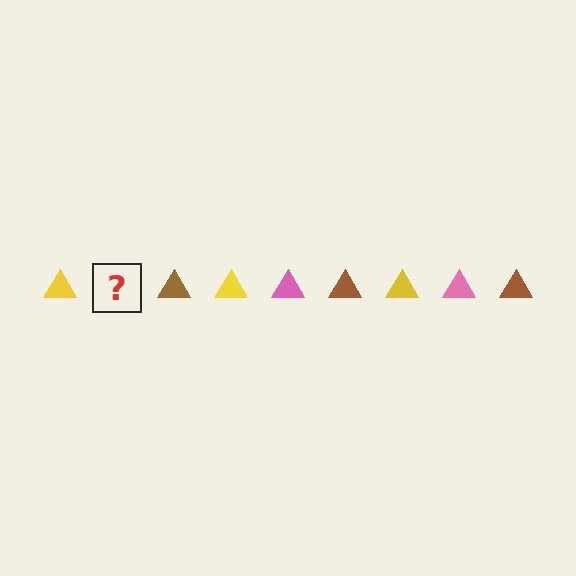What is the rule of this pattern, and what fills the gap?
The rule is that the pattern cycles through yellow, pink, brown triangles. The gap should be filled with a pink triangle.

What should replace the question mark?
The question mark should be replaced with a pink triangle.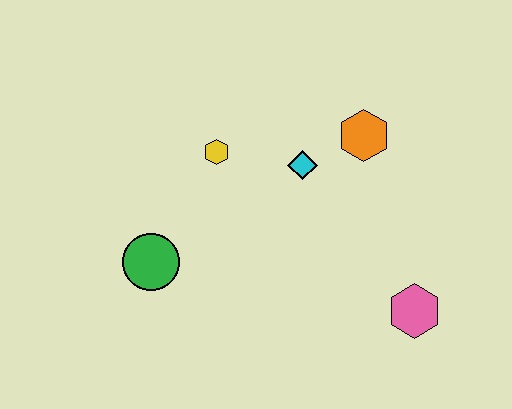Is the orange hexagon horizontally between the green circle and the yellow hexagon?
No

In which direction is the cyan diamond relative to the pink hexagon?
The cyan diamond is above the pink hexagon.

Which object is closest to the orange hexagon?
The cyan diamond is closest to the orange hexagon.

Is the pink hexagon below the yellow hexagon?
Yes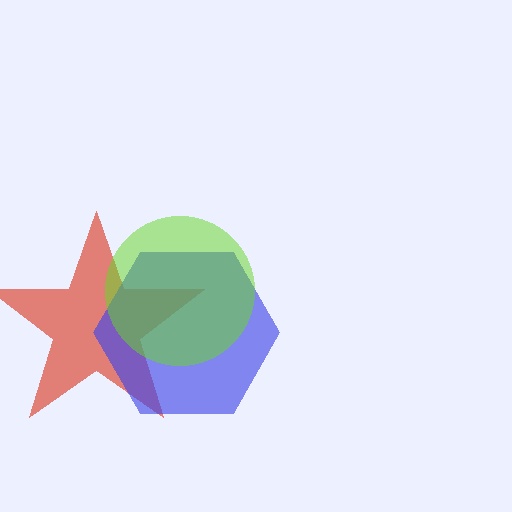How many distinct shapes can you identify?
There are 3 distinct shapes: a red star, a blue hexagon, a lime circle.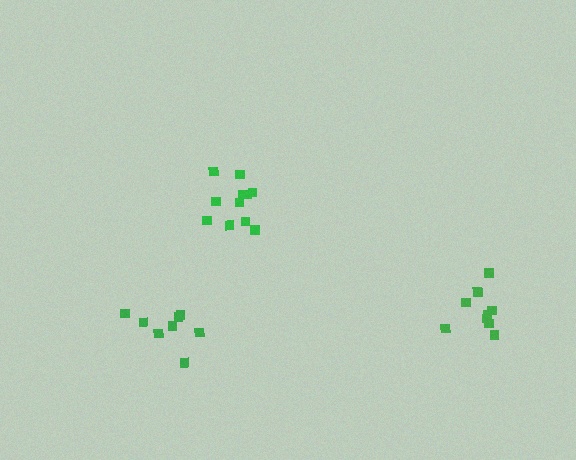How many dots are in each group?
Group 1: 9 dots, Group 2: 11 dots, Group 3: 8 dots (28 total).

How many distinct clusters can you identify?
There are 3 distinct clusters.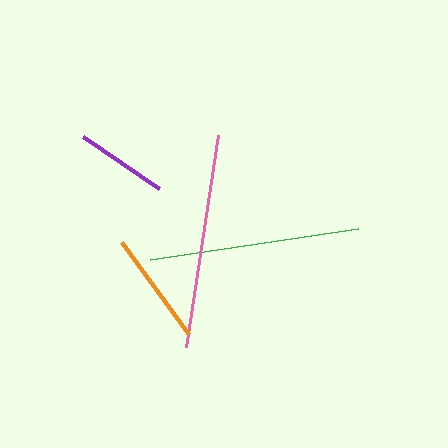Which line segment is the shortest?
The purple line is the shortest at approximately 92 pixels.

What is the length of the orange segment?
The orange segment is approximately 114 pixels long.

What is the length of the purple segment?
The purple segment is approximately 92 pixels long.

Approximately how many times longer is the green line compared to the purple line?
The green line is approximately 2.3 times the length of the purple line.